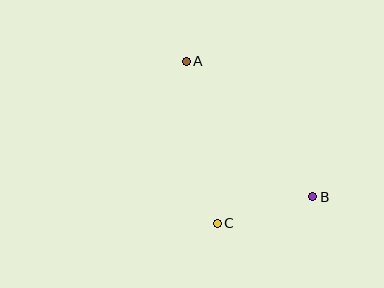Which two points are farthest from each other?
Points A and B are farthest from each other.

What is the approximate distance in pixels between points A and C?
The distance between A and C is approximately 165 pixels.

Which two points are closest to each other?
Points B and C are closest to each other.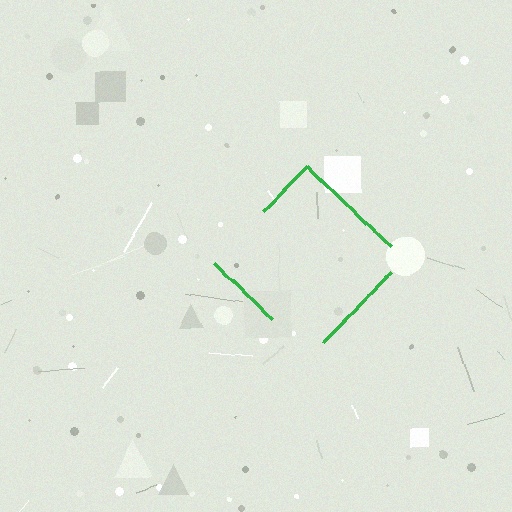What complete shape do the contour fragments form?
The contour fragments form a diamond.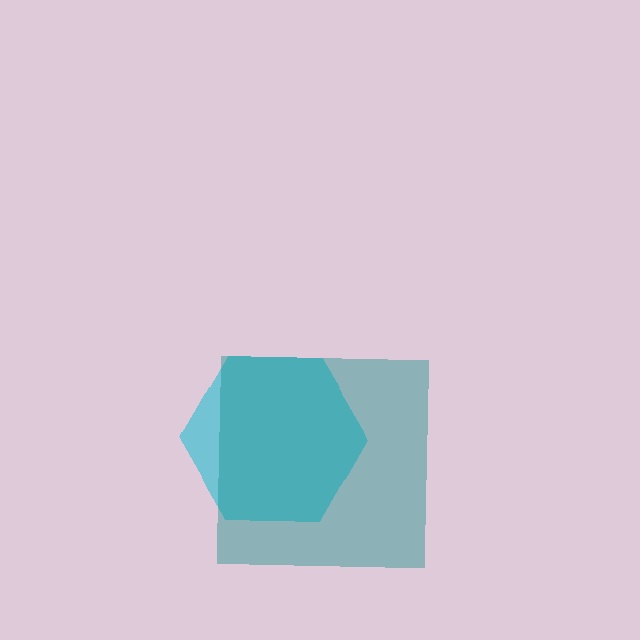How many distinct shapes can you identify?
There are 2 distinct shapes: a cyan hexagon, a teal square.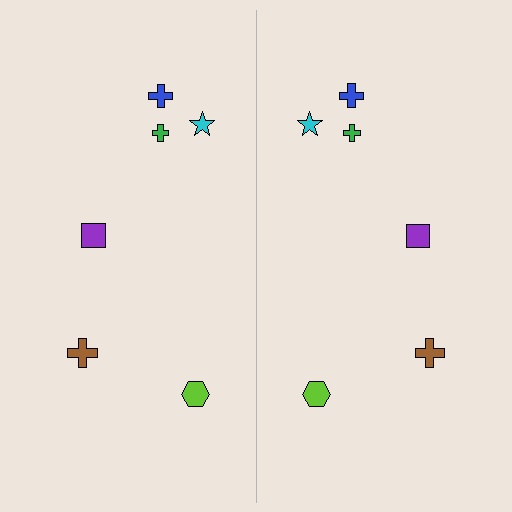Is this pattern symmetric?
Yes, this pattern has bilateral (reflection) symmetry.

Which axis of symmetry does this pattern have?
The pattern has a vertical axis of symmetry running through the center of the image.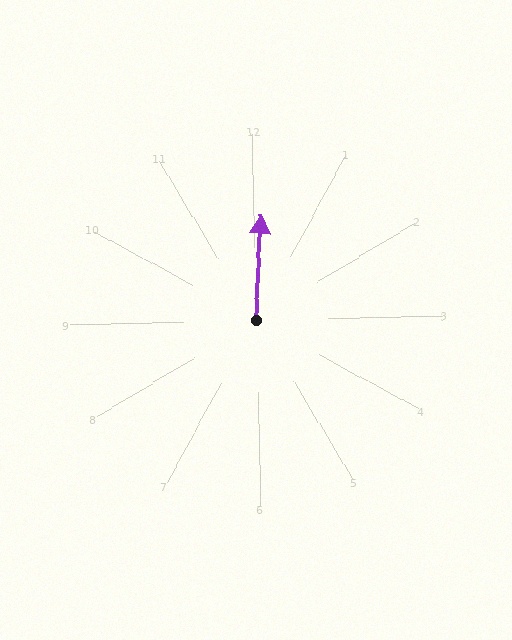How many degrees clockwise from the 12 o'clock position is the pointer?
Approximately 4 degrees.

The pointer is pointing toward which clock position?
Roughly 12 o'clock.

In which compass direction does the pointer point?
North.